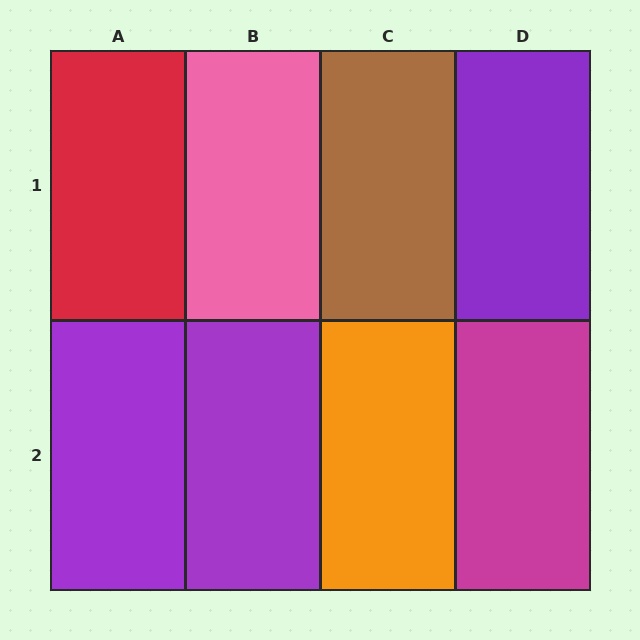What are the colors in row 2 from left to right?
Purple, purple, orange, magenta.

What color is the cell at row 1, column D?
Purple.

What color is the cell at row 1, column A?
Red.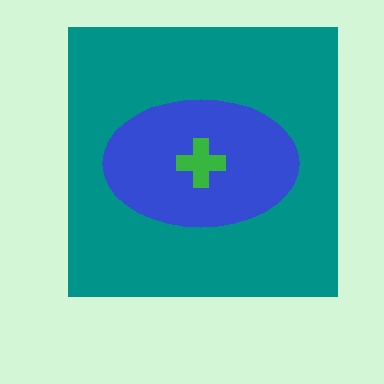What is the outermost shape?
The teal square.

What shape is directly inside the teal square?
The blue ellipse.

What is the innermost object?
The green cross.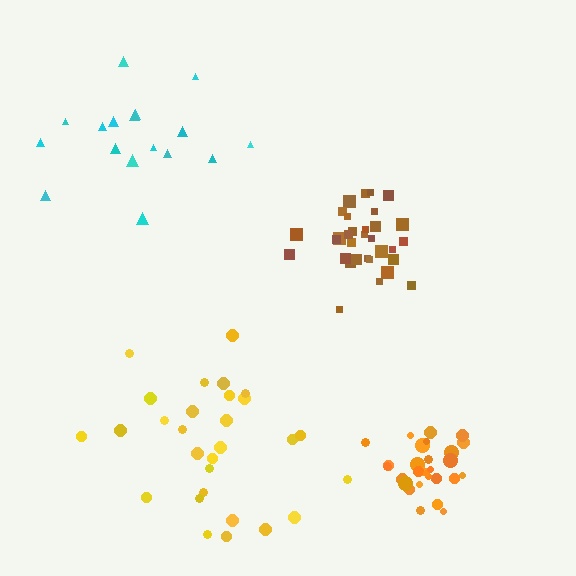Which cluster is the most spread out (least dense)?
Cyan.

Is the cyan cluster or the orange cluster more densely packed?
Orange.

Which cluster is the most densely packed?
Orange.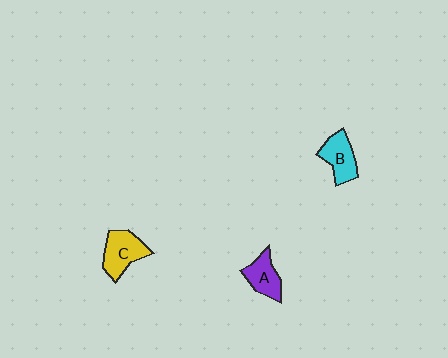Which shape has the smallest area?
Shape A (purple).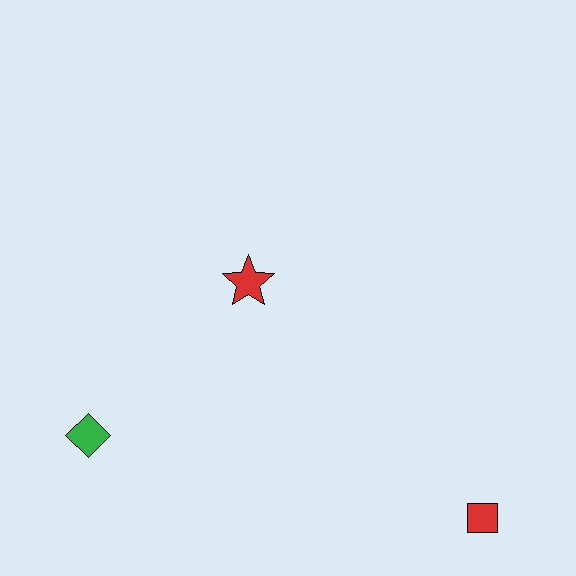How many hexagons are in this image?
There are no hexagons.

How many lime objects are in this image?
There are no lime objects.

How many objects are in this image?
There are 3 objects.